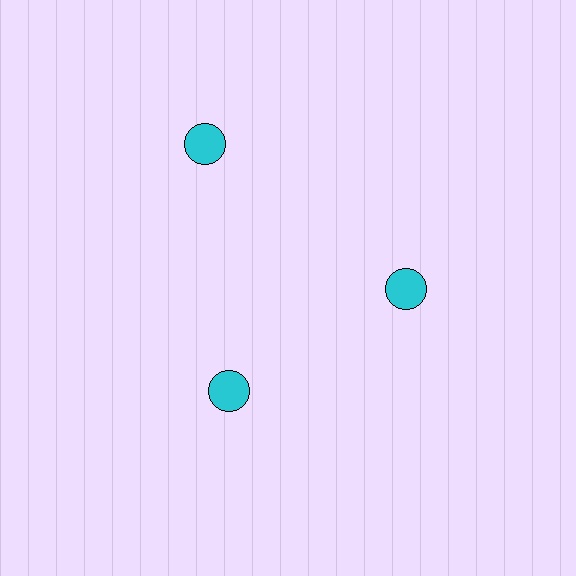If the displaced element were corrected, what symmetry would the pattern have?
It would have 3-fold rotational symmetry — the pattern would map onto itself every 120 degrees.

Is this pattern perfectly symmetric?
No. The 3 cyan circles are arranged in a ring, but one element near the 11 o'clock position is pushed outward from the center, breaking the 3-fold rotational symmetry.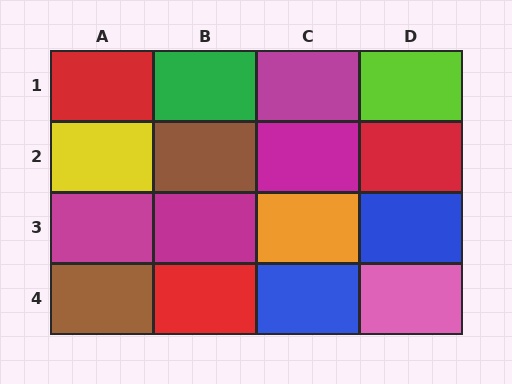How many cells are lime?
1 cell is lime.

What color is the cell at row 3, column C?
Orange.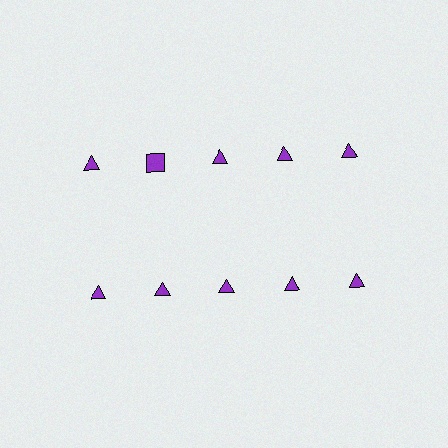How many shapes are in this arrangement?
There are 10 shapes arranged in a grid pattern.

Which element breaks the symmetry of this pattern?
The purple square in the top row, second from left column breaks the symmetry. All other shapes are purple triangles.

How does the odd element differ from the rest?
It has a different shape: square instead of triangle.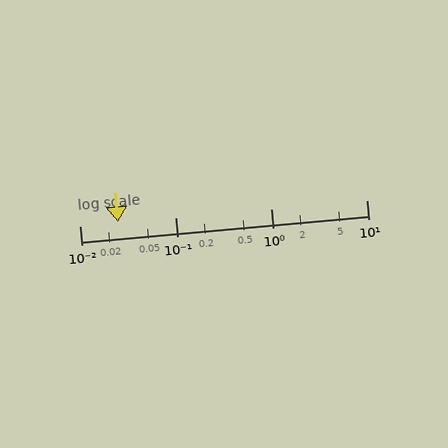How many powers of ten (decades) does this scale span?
The scale spans 3 decades, from 0.01 to 10.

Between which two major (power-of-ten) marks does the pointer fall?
The pointer is between 0.01 and 0.1.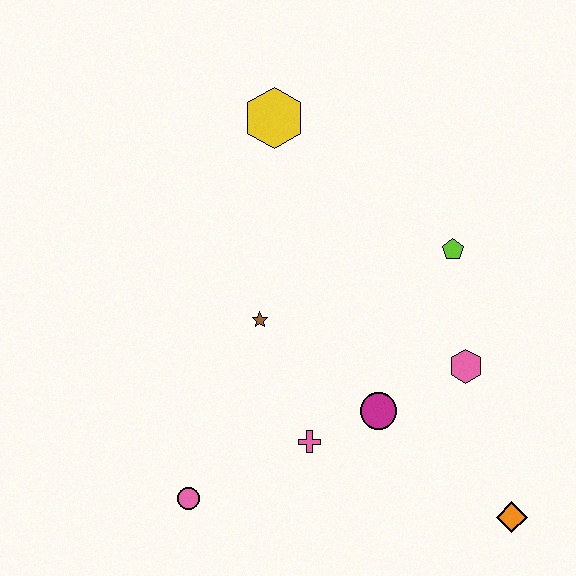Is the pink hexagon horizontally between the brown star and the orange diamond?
Yes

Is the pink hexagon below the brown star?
Yes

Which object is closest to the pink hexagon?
The magenta circle is closest to the pink hexagon.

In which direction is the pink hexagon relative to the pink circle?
The pink hexagon is to the right of the pink circle.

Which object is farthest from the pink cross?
The yellow hexagon is farthest from the pink cross.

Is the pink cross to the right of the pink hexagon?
No